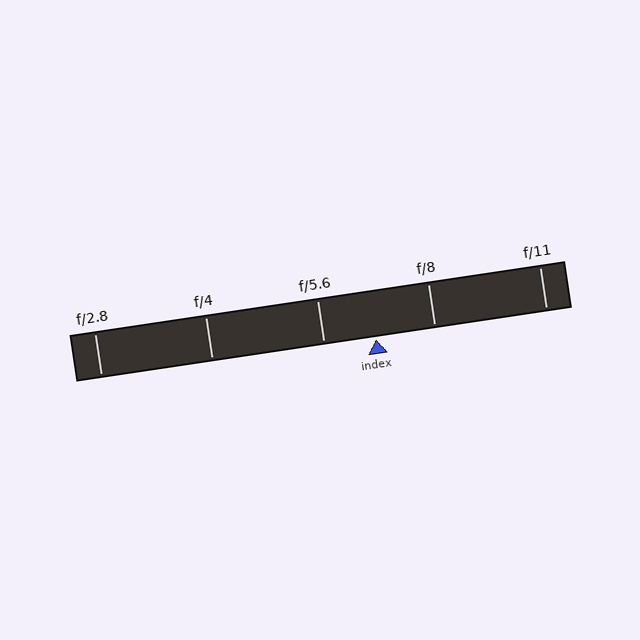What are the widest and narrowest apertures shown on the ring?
The widest aperture shown is f/2.8 and the narrowest is f/11.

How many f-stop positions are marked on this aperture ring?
There are 5 f-stop positions marked.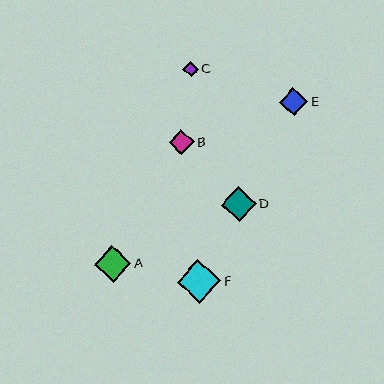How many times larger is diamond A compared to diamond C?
Diamond A is approximately 2.4 times the size of diamond C.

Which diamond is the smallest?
Diamond C is the smallest with a size of approximately 15 pixels.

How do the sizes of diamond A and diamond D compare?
Diamond A and diamond D are approximately the same size.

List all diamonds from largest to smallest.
From largest to smallest: F, A, D, E, B, C.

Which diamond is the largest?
Diamond F is the largest with a size of approximately 44 pixels.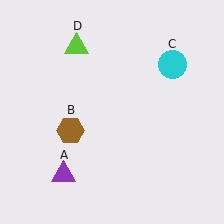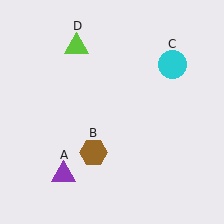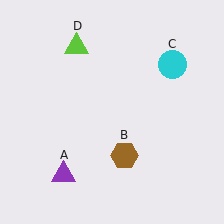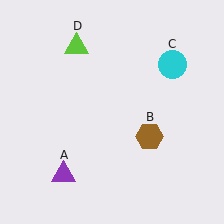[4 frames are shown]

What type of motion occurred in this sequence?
The brown hexagon (object B) rotated counterclockwise around the center of the scene.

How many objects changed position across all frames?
1 object changed position: brown hexagon (object B).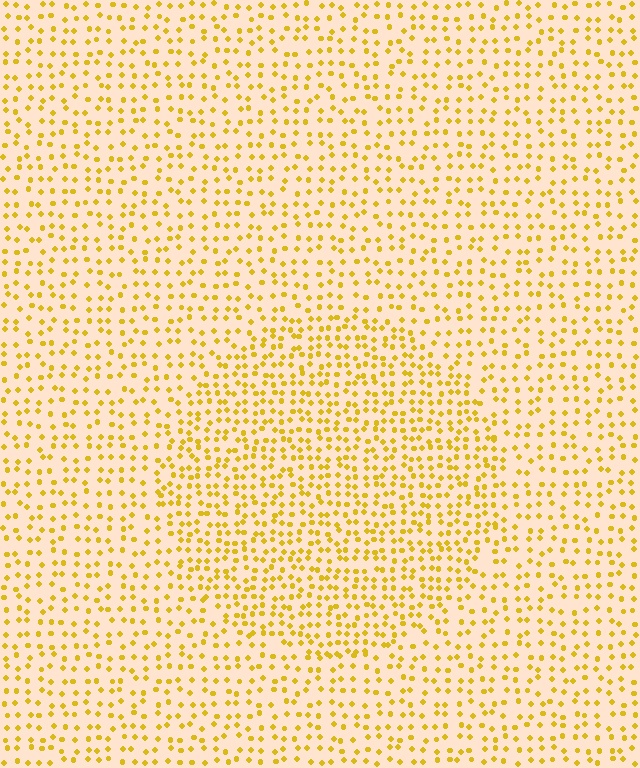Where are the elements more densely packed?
The elements are more densely packed inside the circle boundary.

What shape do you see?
I see a circle.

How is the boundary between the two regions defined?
The boundary is defined by a change in element density (approximately 1.6x ratio). All elements are the same color, size, and shape.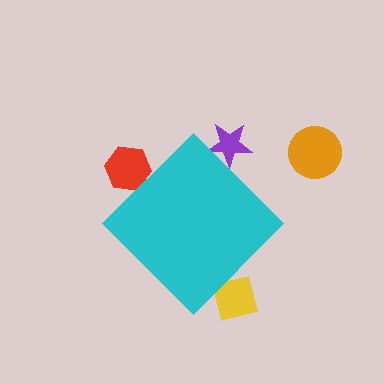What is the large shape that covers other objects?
A cyan diamond.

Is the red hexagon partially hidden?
Yes, the red hexagon is partially hidden behind the cyan diamond.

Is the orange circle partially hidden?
No, the orange circle is fully visible.